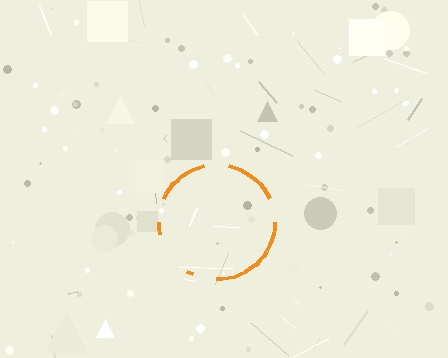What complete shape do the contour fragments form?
The contour fragments form a circle.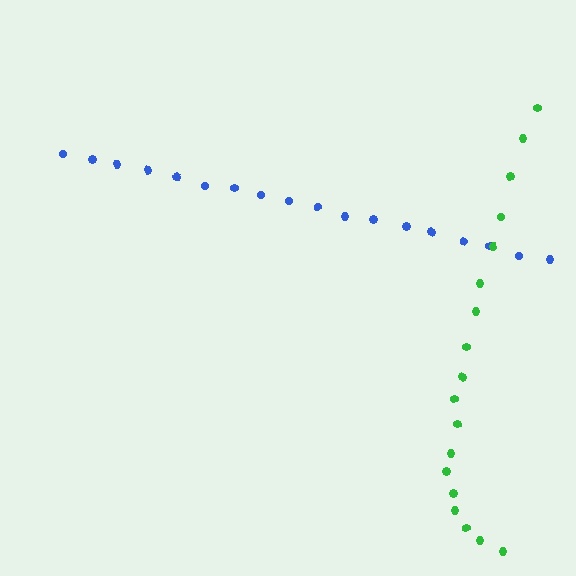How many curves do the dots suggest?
There are 2 distinct paths.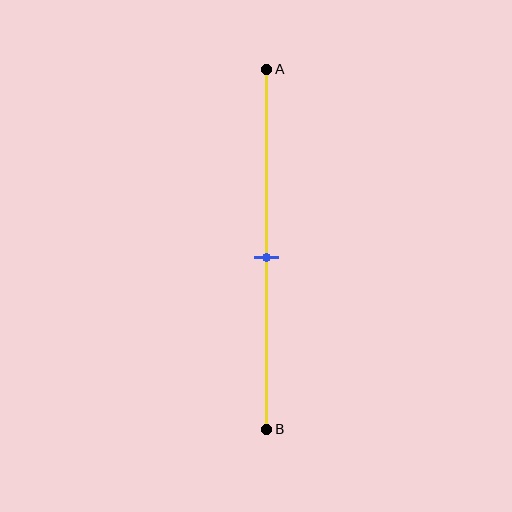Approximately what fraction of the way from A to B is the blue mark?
The blue mark is approximately 50% of the way from A to B.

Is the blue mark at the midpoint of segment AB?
Yes, the mark is approximately at the midpoint.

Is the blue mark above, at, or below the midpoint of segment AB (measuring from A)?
The blue mark is approximately at the midpoint of segment AB.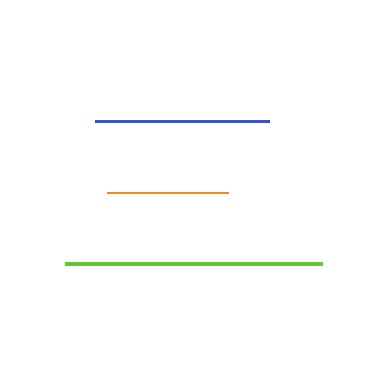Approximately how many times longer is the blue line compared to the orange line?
The blue line is approximately 1.4 times the length of the orange line.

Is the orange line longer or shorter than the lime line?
The lime line is longer than the orange line.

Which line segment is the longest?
The lime line is the longest at approximately 257 pixels.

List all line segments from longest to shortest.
From longest to shortest: lime, blue, orange.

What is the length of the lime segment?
The lime segment is approximately 257 pixels long.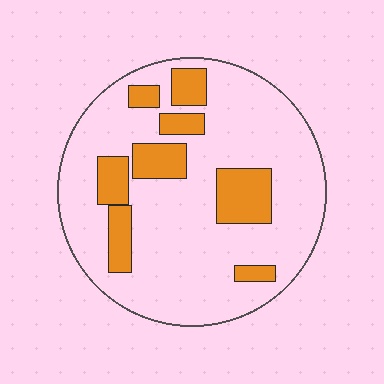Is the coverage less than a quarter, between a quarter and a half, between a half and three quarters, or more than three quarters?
Less than a quarter.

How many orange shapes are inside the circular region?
8.